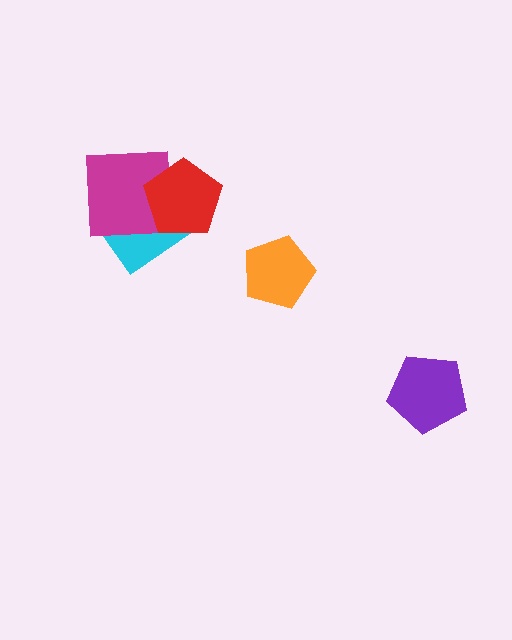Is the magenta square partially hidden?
Yes, it is partially covered by another shape.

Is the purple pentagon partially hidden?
No, no other shape covers it.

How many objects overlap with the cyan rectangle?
2 objects overlap with the cyan rectangle.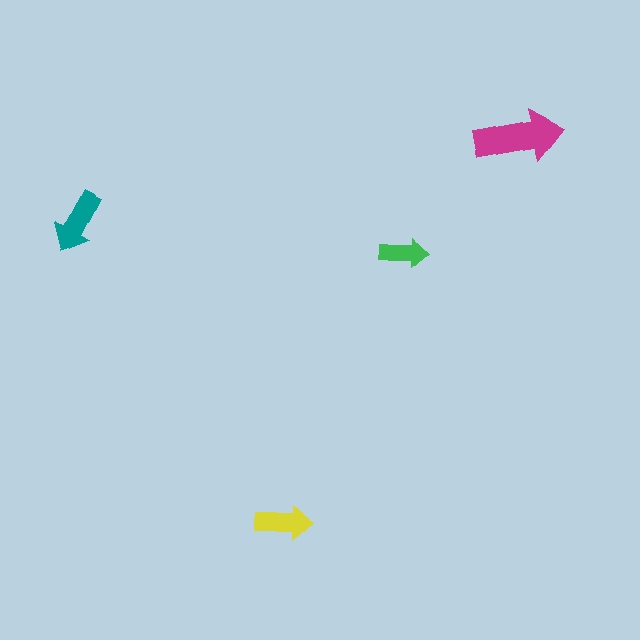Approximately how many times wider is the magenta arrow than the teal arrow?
About 1.5 times wider.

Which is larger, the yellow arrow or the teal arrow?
The teal one.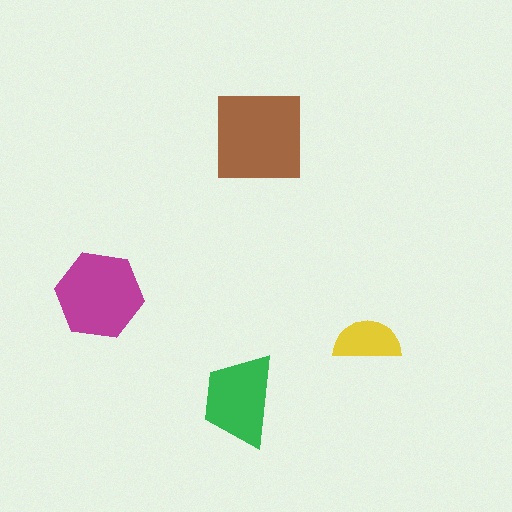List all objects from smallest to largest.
The yellow semicircle, the green trapezoid, the magenta hexagon, the brown square.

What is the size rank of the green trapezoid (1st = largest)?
3rd.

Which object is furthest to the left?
The magenta hexagon is leftmost.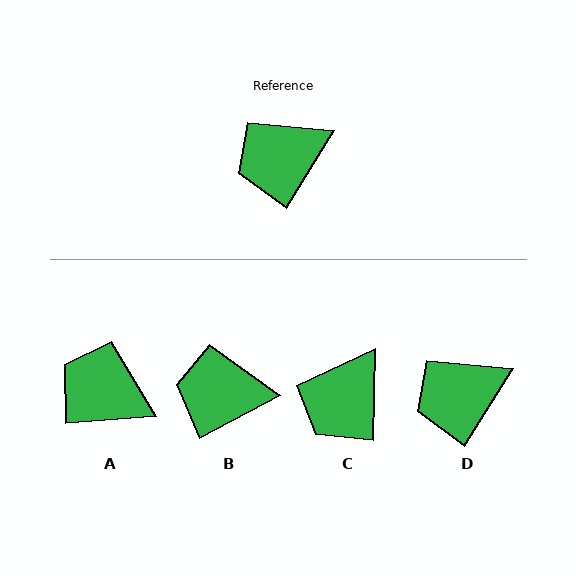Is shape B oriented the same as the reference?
No, it is off by about 30 degrees.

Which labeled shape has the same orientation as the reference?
D.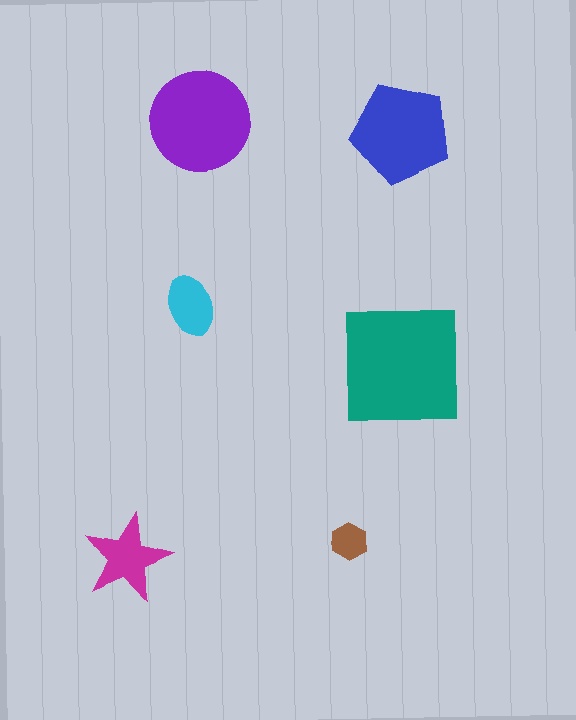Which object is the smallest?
The brown hexagon.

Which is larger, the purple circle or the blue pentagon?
The purple circle.